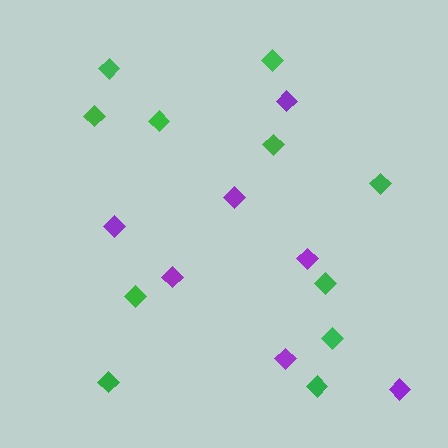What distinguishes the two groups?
There are 2 groups: one group of purple diamonds (7) and one group of green diamonds (11).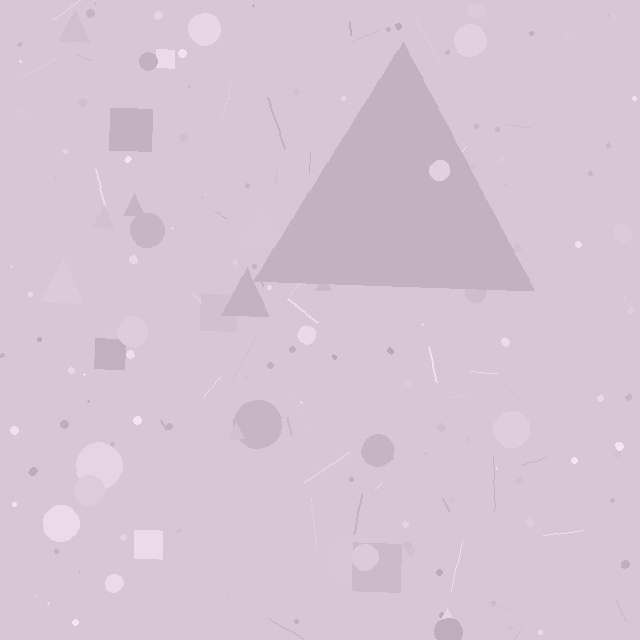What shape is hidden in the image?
A triangle is hidden in the image.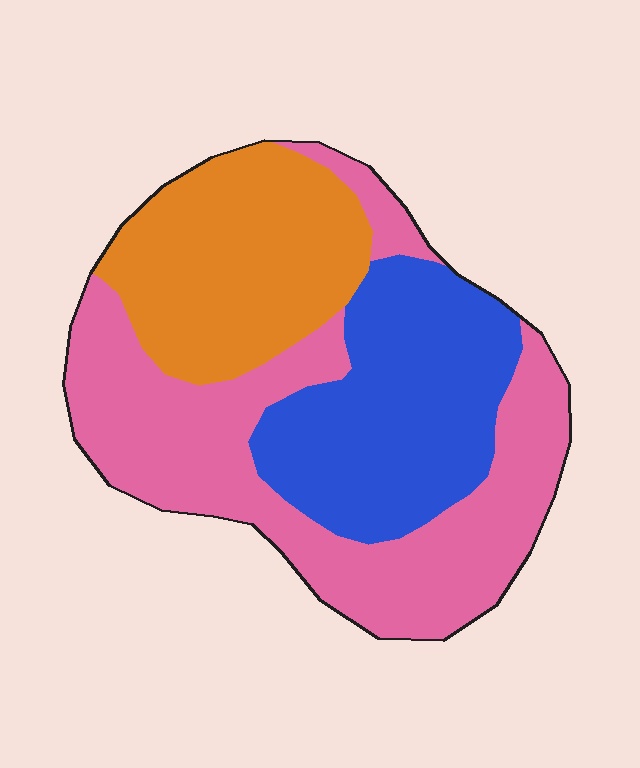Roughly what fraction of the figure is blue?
Blue covers roughly 30% of the figure.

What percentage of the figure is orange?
Orange covers about 25% of the figure.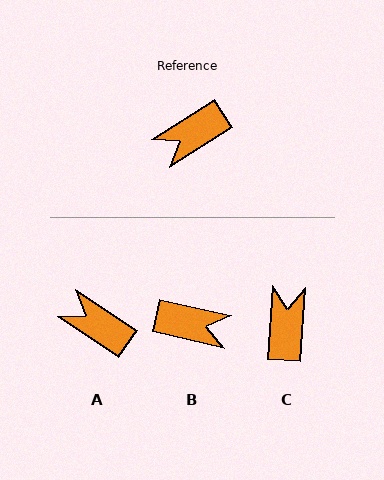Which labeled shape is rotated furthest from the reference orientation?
B, about 134 degrees away.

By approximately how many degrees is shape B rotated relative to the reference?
Approximately 134 degrees counter-clockwise.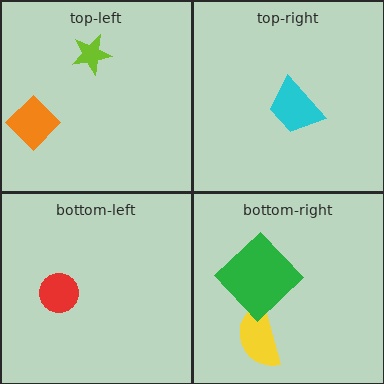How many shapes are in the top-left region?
2.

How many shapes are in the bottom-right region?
2.